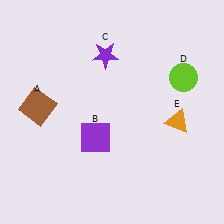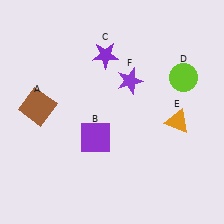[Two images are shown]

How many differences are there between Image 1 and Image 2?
There is 1 difference between the two images.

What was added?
A purple star (F) was added in Image 2.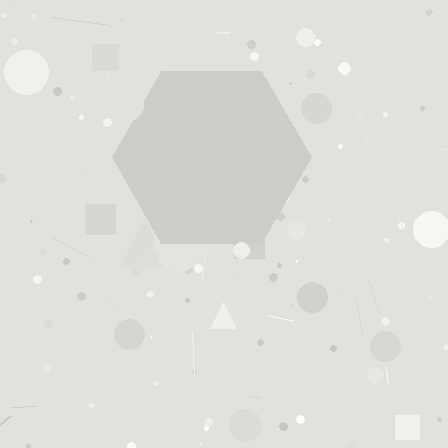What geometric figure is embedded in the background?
A hexagon is embedded in the background.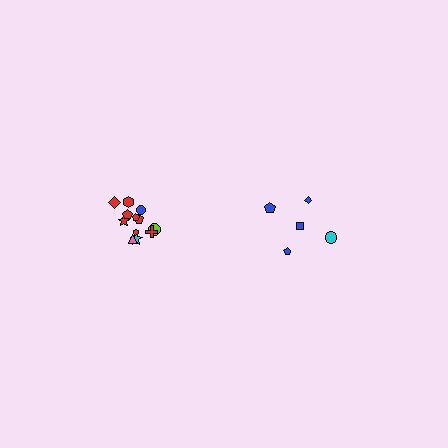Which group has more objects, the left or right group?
The left group.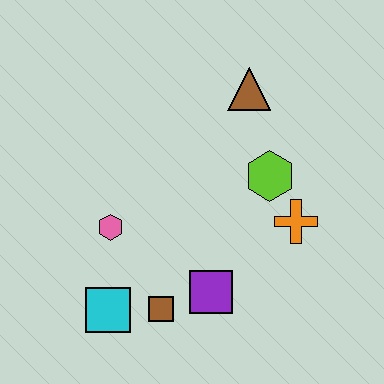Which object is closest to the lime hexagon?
The orange cross is closest to the lime hexagon.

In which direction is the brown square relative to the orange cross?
The brown square is to the left of the orange cross.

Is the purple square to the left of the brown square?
No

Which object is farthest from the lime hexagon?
The cyan square is farthest from the lime hexagon.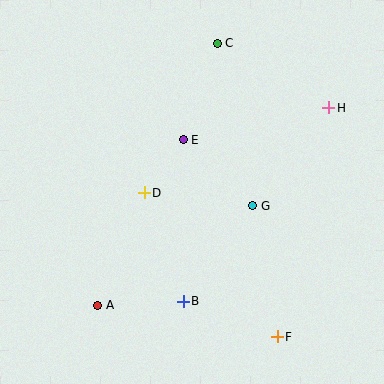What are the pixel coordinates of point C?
Point C is at (217, 43).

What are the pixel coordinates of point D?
Point D is at (144, 193).